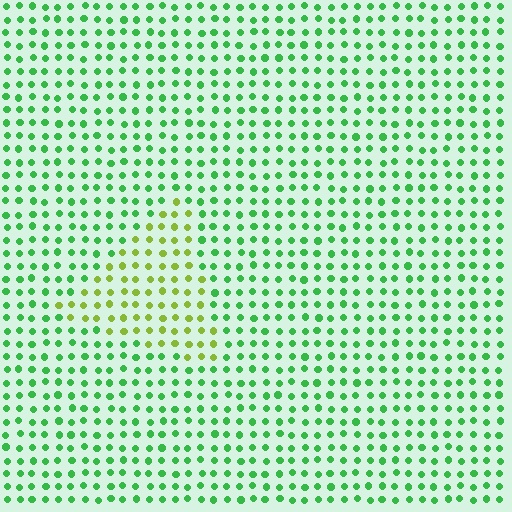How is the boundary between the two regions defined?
The boundary is defined purely by a slight shift in hue (about 45 degrees). Spacing, size, and orientation are identical on both sides.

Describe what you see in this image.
The image is filled with small green elements in a uniform arrangement. A triangle-shaped region is visible where the elements are tinted to a slightly different hue, forming a subtle color boundary.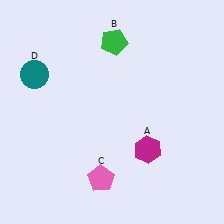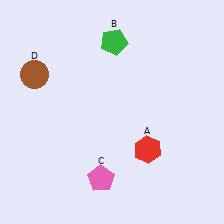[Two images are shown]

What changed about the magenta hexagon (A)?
In Image 1, A is magenta. In Image 2, it changed to red.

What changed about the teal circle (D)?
In Image 1, D is teal. In Image 2, it changed to brown.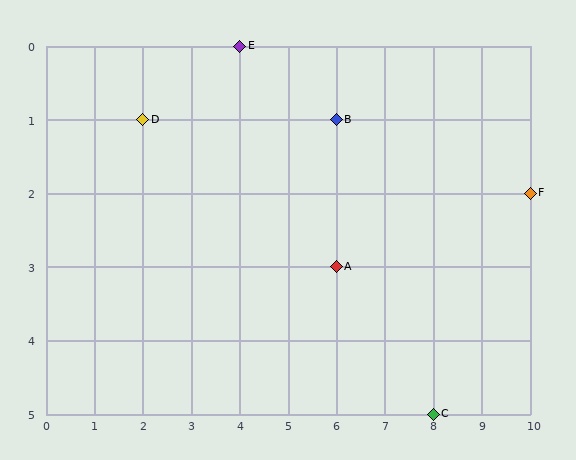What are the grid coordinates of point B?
Point B is at grid coordinates (6, 1).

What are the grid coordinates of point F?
Point F is at grid coordinates (10, 2).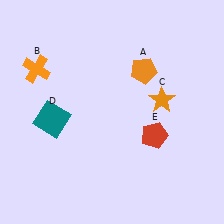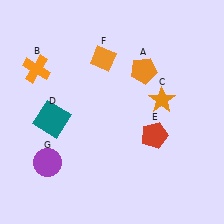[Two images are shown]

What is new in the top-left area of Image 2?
An orange diamond (F) was added in the top-left area of Image 2.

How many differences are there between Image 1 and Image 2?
There are 2 differences between the two images.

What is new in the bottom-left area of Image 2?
A purple circle (G) was added in the bottom-left area of Image 2.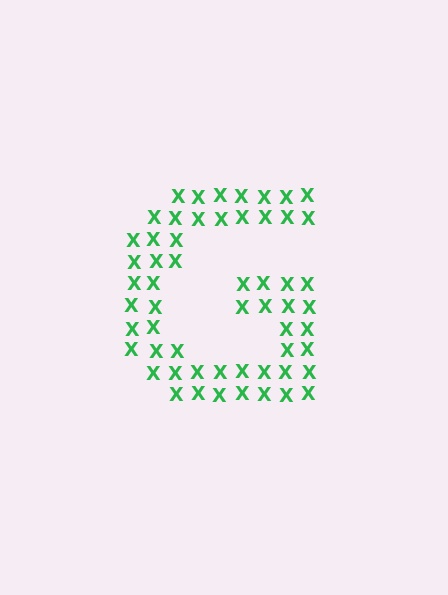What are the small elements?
The small elements are letter X's.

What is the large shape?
The large shape is the letter G.